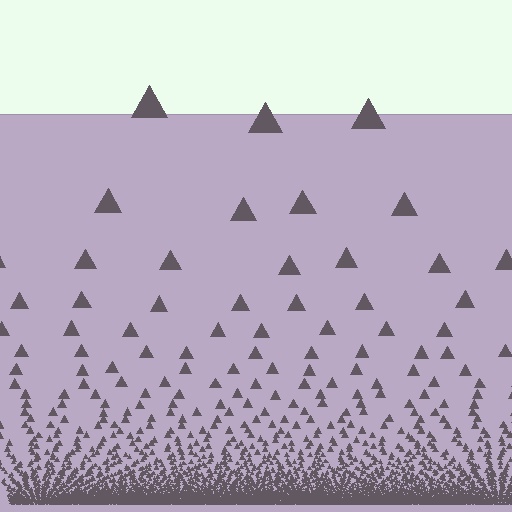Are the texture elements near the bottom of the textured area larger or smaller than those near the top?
Smaller. The gradient is inverted — elements near the bottom are smaller and denser.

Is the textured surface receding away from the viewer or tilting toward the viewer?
The surface appears to tilt toward the viewer. Texture elements get larger and sparser toward the top.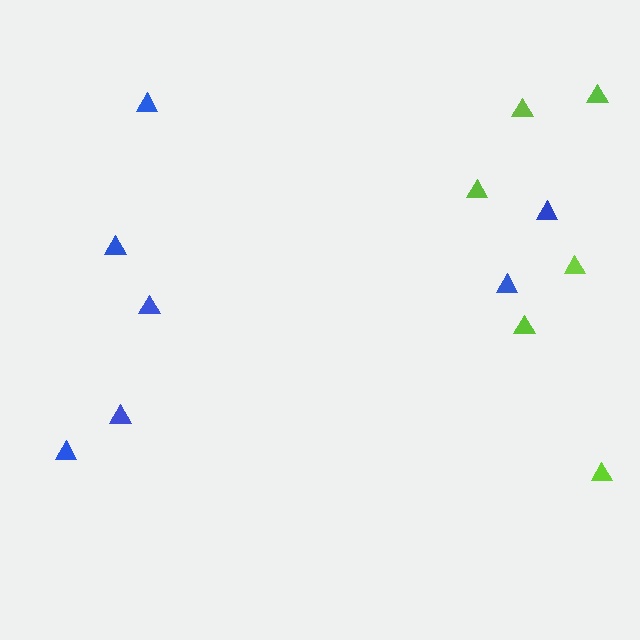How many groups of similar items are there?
There are 2 groups: one group of blue triangles (7) and one group of lime triangles (6).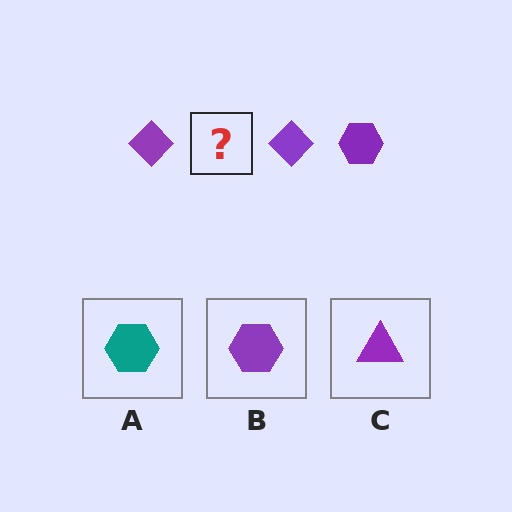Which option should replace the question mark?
Option B.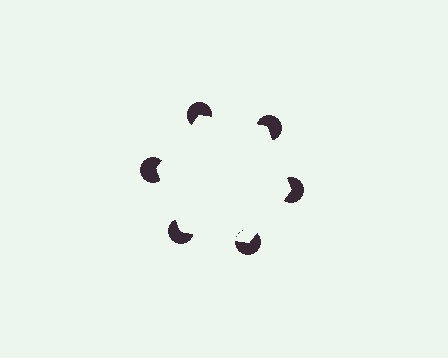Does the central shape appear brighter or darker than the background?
It typically appears slightly brighter than the background, even though no actual brightness change is drawn.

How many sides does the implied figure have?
6 sides.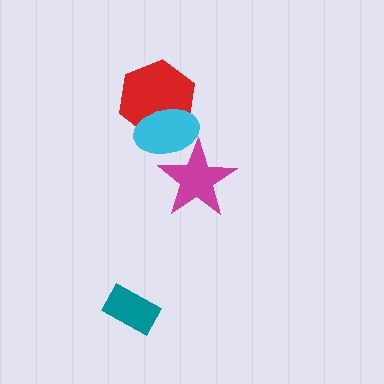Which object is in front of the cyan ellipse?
The magenta star is in front of the cyan ellipse.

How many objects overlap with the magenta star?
1 object overlaps with the magenta star.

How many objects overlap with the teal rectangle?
0 objects overlap with the teal rectangle.